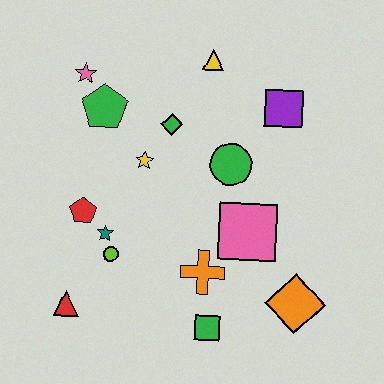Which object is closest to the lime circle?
The teal star is closest to the lime circle.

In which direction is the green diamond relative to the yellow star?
The green diamond is above the yellow star.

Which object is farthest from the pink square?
The pink star is farthest from the pink square.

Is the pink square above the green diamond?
No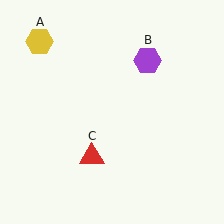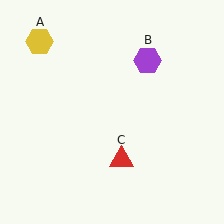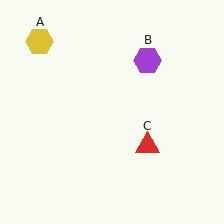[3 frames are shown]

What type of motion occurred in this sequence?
The red triangle (object C) rotated counterclockwise around the center of the scene.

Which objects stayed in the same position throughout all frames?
Yellow hexagon (object A) and purple hexagon (object B) remained stationary.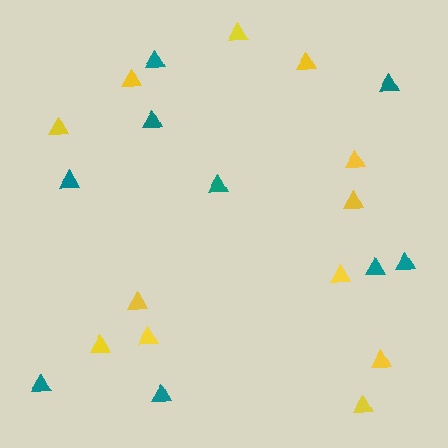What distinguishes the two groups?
There are 2 groups: one group of yellow triangles (12) and one group of teal triangles (9).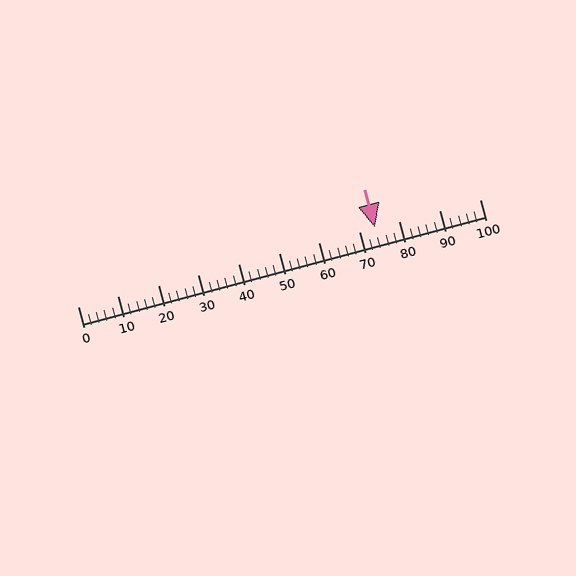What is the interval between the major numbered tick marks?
The major tick marks are spaced 10 units apart.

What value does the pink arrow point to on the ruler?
The pink arrow points to approximately 74.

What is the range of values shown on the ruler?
The ruler shows values from 0 to 100.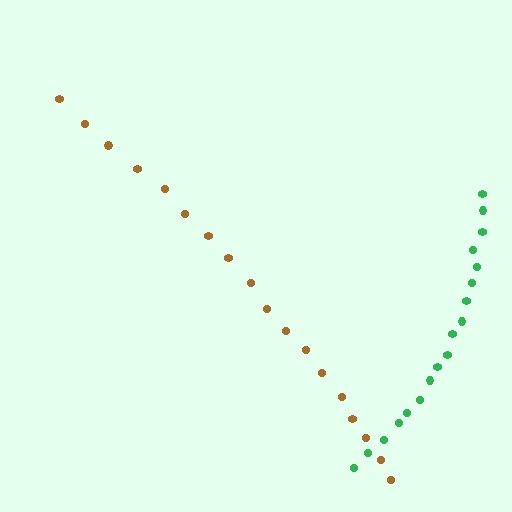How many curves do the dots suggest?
There are 2 distinct paths.